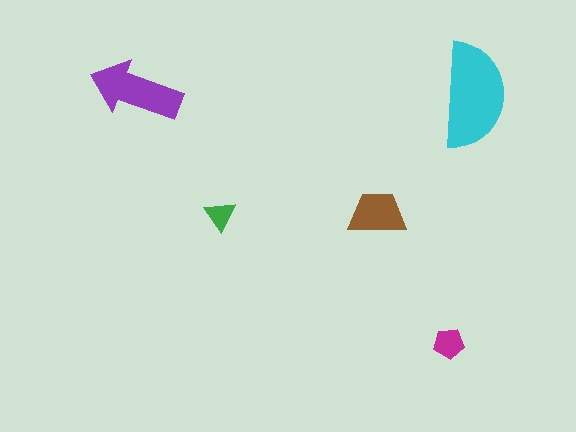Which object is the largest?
The cyan semicircle.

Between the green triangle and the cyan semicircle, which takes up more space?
The cyan semicircle.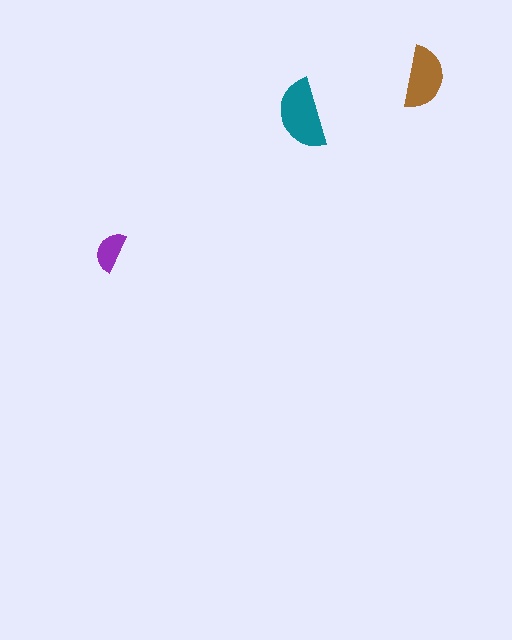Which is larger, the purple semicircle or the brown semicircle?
The brown one.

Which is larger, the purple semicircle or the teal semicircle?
The teal one.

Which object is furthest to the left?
The purple semicircle is leftmost.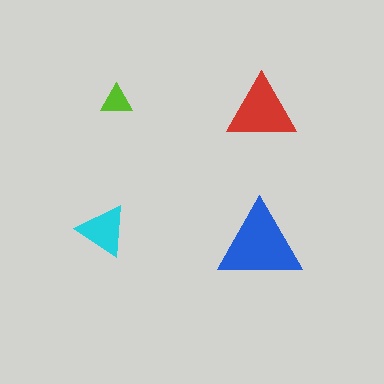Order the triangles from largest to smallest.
the blue one, the red one, the cyan one, the lime one.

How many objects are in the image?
There are 4 objects in the image.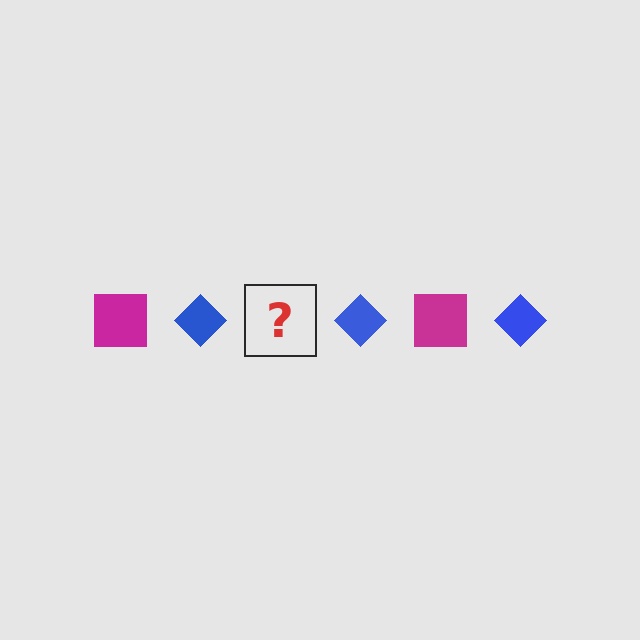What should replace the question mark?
The question mark should be replaced with a magenta square.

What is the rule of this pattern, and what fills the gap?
The rule is that the pattern alternates between magenta square and blue diamond. The gap should be filled with a magenta square.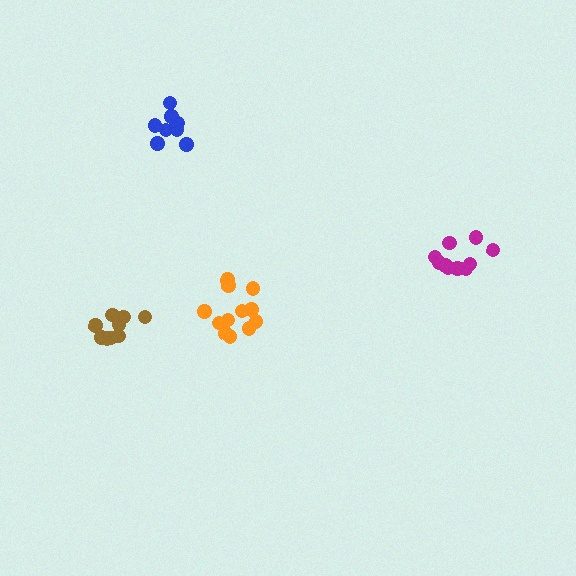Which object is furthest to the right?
The magenta cluster is rightmost.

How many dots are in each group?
Group 1: 8 dots, Group 2: 9 dots, Group 3: 12 dots, Group 4: 10 dots (39 total).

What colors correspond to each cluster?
The clusters are colored: blue, brown, orange, magenta.